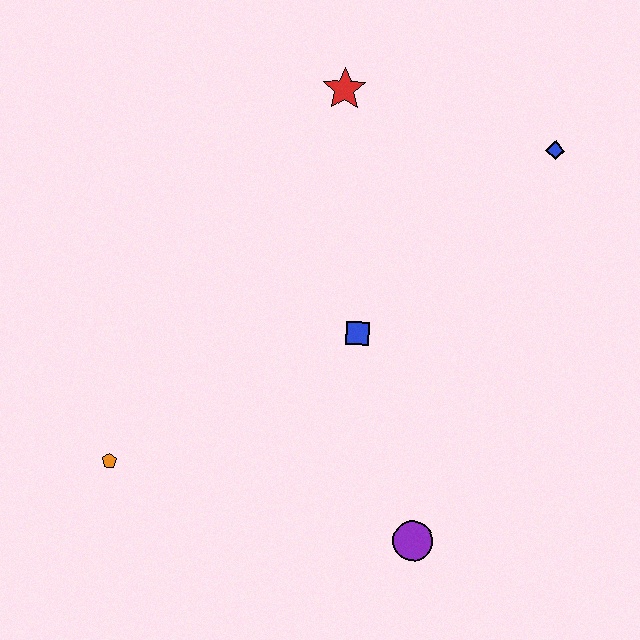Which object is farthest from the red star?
The purple circle is farthest from the red star.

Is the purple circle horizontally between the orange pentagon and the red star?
No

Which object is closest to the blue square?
The purple circle is closest to the blue square.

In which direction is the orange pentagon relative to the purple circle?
The orange pentagon is to the left of the purple circle.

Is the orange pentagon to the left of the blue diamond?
Yes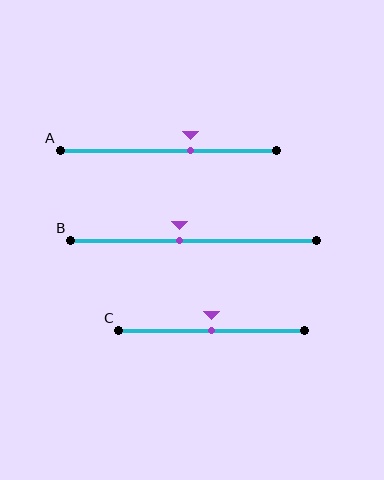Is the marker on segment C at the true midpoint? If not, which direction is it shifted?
Yes, the marker on segment C is at the true midpoint.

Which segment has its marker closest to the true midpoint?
Segment C has its marker closest to the true midpoint.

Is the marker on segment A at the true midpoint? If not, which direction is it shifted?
No, the marker on segment A is shifted to the right by about 10% of the segment length.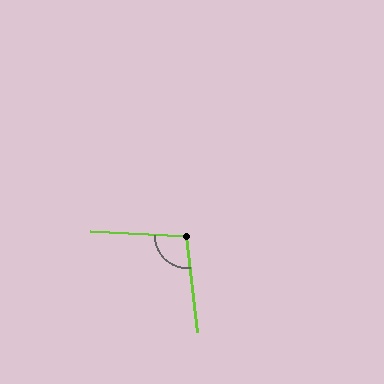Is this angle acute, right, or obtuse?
It is obtuse.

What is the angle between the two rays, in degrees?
Approximately 99 degrees.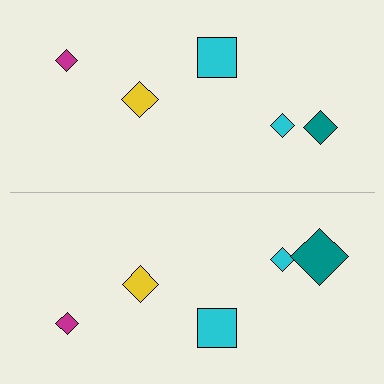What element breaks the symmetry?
The teal diamond on the bottom side has a different size than its mirror counterpart.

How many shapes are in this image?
There are 10 shapes in this image.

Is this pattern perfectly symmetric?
No, the pattern is not perfectly symmetric. The teal diamond on the bottom side has a different size than its mirror counterpart.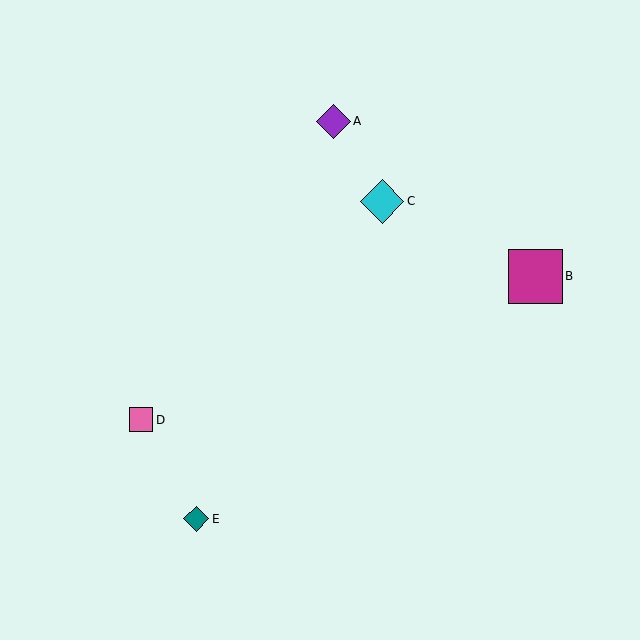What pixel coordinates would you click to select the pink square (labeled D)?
Click at (141, 420) to select the pink square D.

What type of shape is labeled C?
Shape C is a cyan diamond.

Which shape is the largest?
The magenta square (labeled B) is the largest.